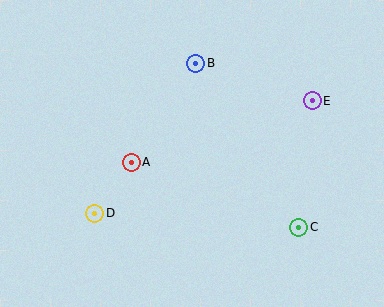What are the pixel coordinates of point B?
Point B is at (196, 63).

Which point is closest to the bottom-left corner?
Point D is closest to the bottom-left corner.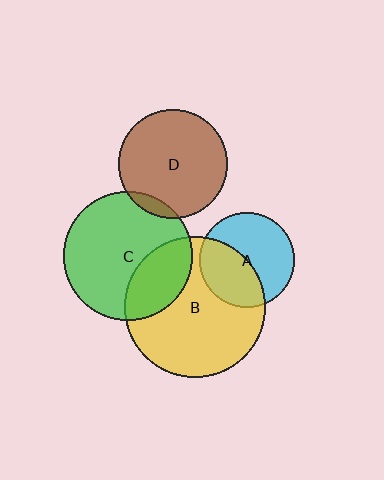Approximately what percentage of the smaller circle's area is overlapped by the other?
Approximately 30%.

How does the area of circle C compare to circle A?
Approximately 1.8 times.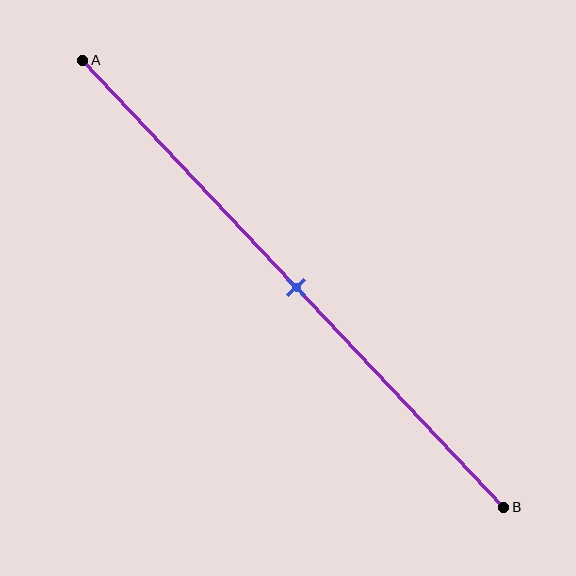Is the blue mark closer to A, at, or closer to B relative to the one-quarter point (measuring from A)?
The blue mark is closer to point B than the one-quarter point of segment AB.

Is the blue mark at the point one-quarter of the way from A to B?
No, the mark is at about 50% from A, not at the 25% one-quarter point.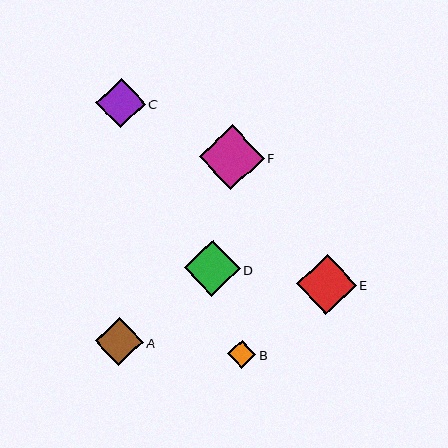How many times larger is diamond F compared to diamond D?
Diamond F is approximately 1.2 times the size of diamond D.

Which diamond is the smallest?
Diamond B is the smallest with a size of approximately 28 pixels.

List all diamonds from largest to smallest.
From largest to smallest: F, E, D, C, A, B.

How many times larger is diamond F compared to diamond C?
Diamond F is approximately 1.3 times the size of diamond C.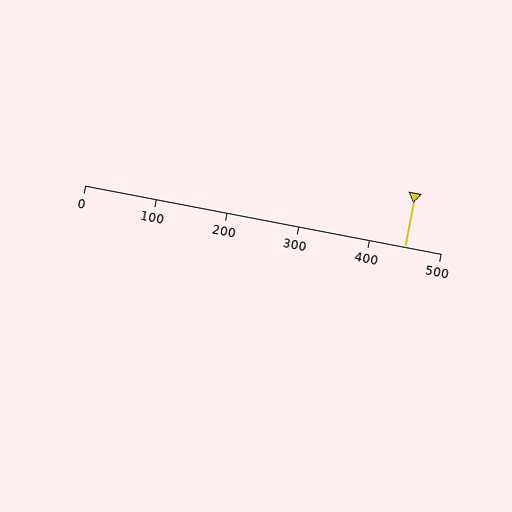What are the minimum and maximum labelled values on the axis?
The axis runs from 0 to 500.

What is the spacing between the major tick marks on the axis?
The major ticks are spaced 100 apart.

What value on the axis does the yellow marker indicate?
The marker indicates approximately 450.